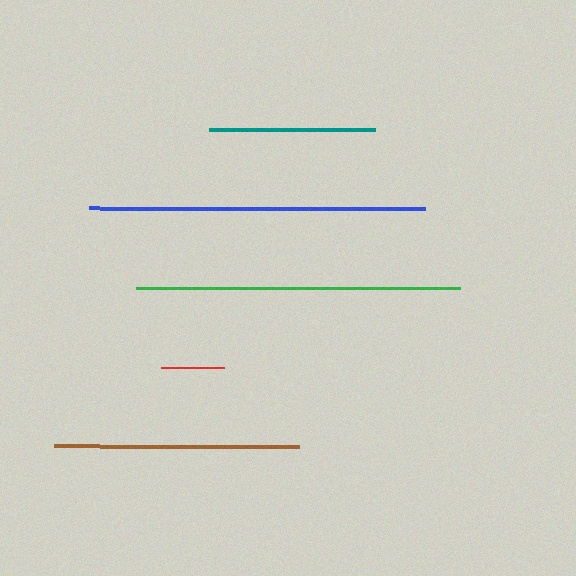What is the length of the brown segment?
The brown segment is approximately 244 pixels long.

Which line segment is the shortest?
The red line is the shortest at approximately 63 pixels.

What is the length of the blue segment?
The blue segment is approximately 336 pixels long.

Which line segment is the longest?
The blue line is the longest at approximately 336 pixels.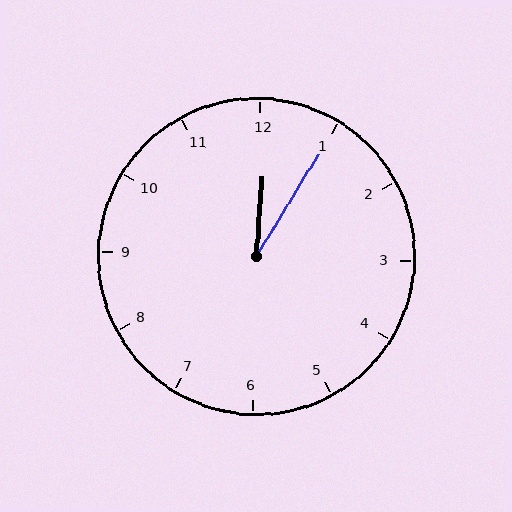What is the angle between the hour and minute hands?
Approximately 28 degrees.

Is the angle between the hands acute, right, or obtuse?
It is acute.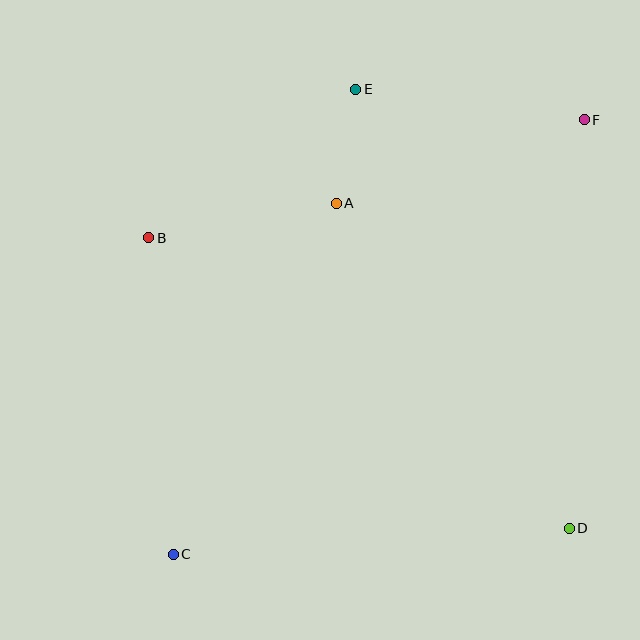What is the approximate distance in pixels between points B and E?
The distance between B and E is approximately 255 pixels.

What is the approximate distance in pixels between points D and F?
The distance between D and F is approximately 409 pixels.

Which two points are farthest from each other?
Points C and F are farthest from each other.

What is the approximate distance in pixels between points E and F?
The distance between E and F is approximately 231 pixels.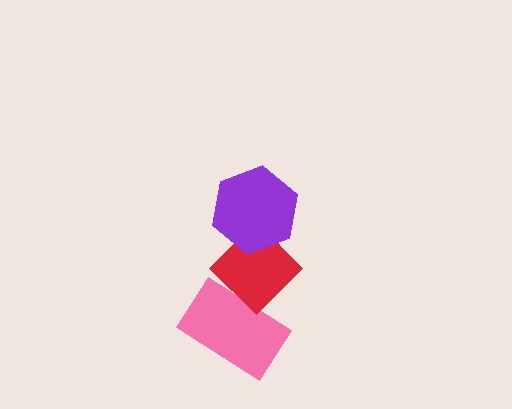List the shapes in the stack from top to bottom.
From top to bottom: the purple hexagon, the red diamond, the pink rectangle.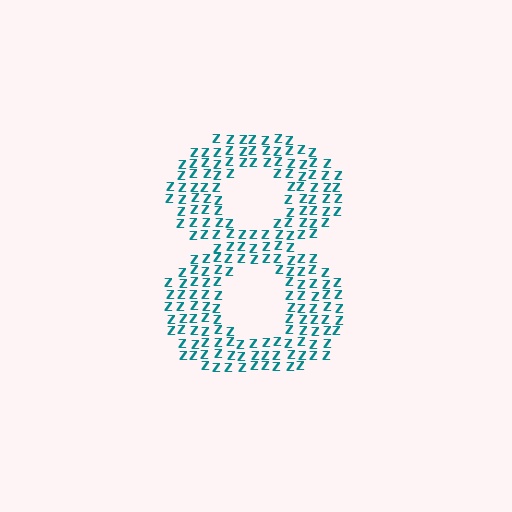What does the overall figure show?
The overall figure shows the digit 8.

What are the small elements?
The small elements are letter Z's.